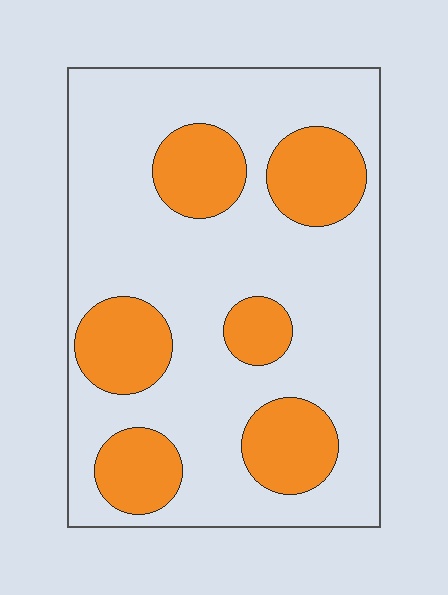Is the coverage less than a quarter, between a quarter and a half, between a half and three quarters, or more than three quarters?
Between a quarter and a half.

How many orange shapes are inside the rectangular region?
6.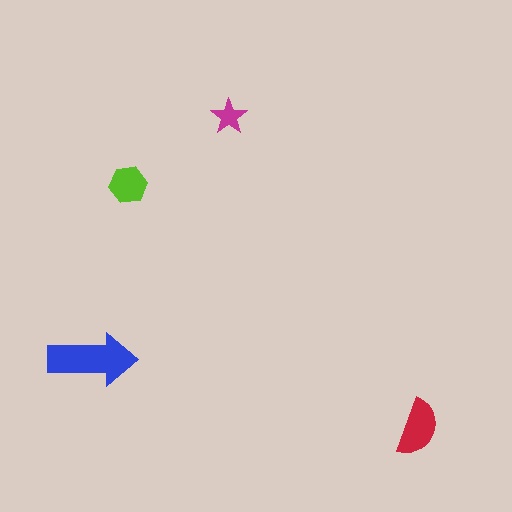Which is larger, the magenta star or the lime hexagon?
The lime hexagon.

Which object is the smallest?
The magenta star.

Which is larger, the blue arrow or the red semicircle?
The blue arrow.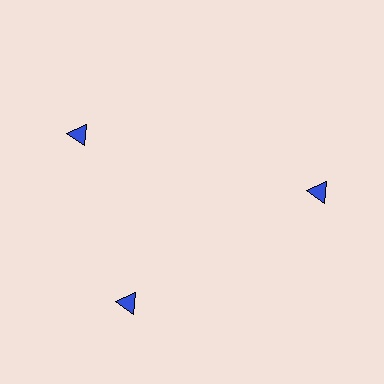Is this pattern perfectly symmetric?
No. The 3 blue triangles are arranged in a ring, but one element near the 11 o'clock position is rotated out of alignment along the ring, breaking the 3-fold rotational symmetry.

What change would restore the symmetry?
The symmetry would be restored by rotating it back into even spacing with its neighbors so that all 3 triangles sit at equal angles and equal distance from the center.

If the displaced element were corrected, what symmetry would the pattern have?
It would have 3-fold rotational symmetry — the pattern would map onto itself every 120 degrees.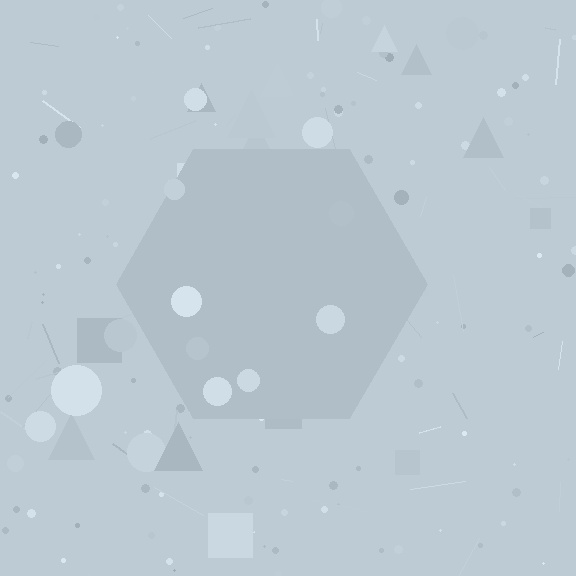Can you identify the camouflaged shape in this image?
The camouflaged shape is a hexagon.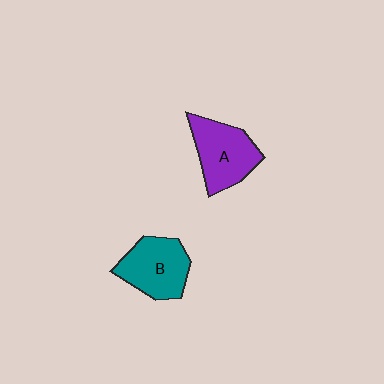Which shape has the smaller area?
Shape B (teal).